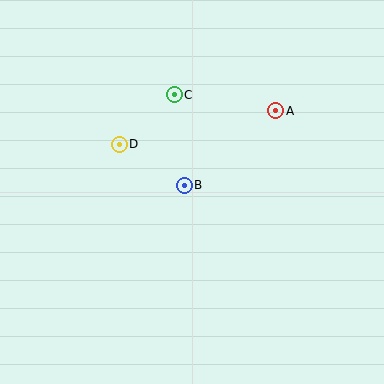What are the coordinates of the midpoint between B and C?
The midpoint between B and C is at (179, 140).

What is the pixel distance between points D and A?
The distance between D and A is 160 pixels.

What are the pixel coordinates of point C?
Point C is at (174, 95).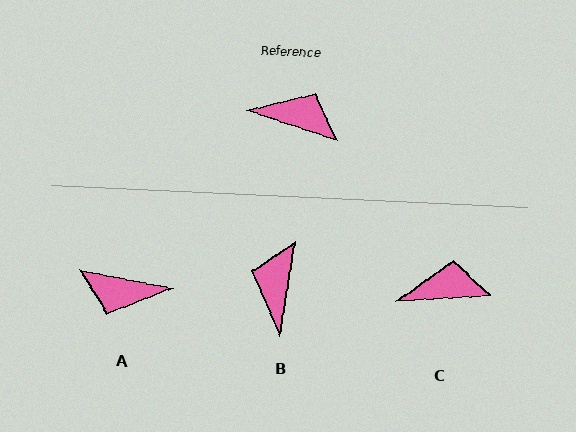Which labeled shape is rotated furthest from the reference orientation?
A, about 173 degrees away.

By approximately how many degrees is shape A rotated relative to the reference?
Approximately 173 degrees clockwise.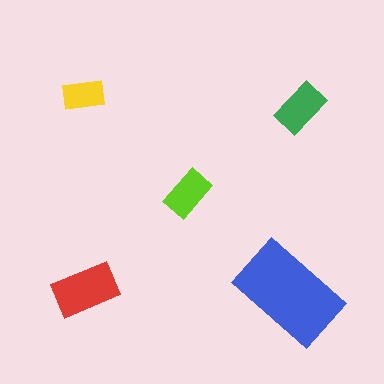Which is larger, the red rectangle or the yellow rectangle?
The red one.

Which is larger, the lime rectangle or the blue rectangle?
The blue one.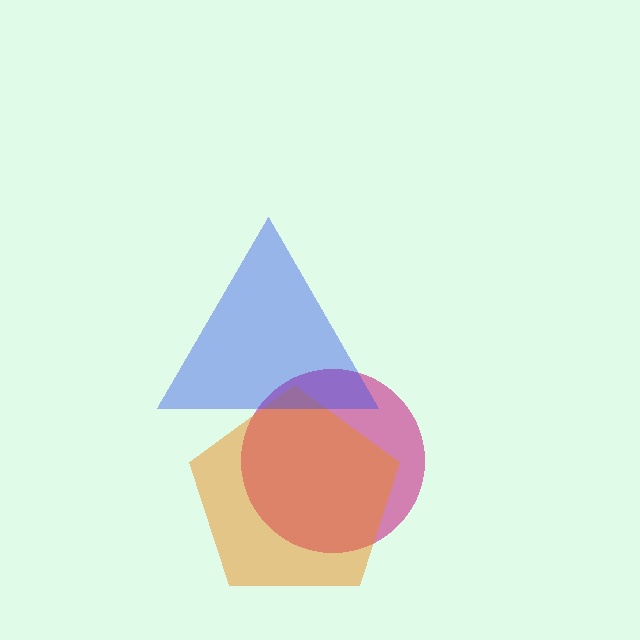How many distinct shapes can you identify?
There are 3 distinct shapes: a magenta circle, an orange pentagon, a blue triangle.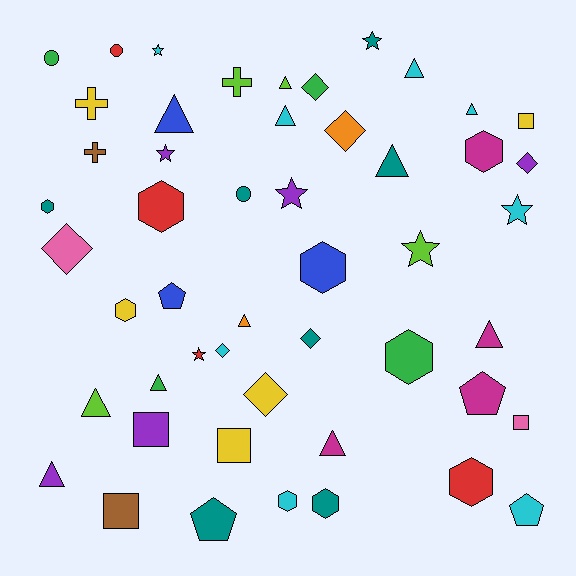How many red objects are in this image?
There are 4 red objects.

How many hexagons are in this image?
There are 9 hexagons.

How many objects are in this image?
There are 50 objects.